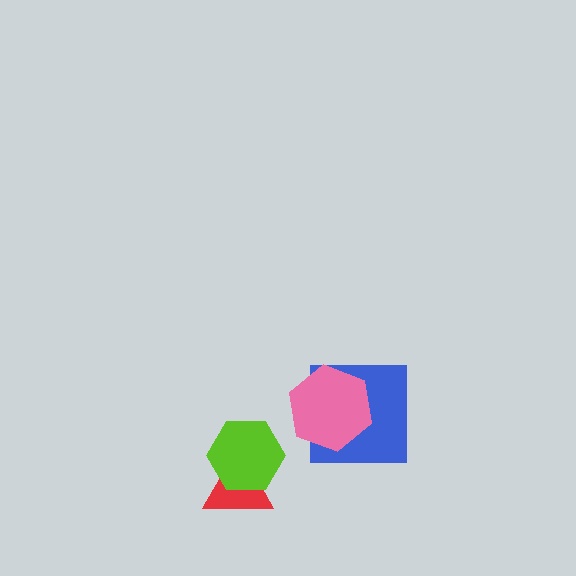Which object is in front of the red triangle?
The lime hexagon is in front of the red triangle.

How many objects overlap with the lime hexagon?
1 object overlaps with the lime hexagon.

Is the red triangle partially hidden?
Yes, it is partially covered by another shape.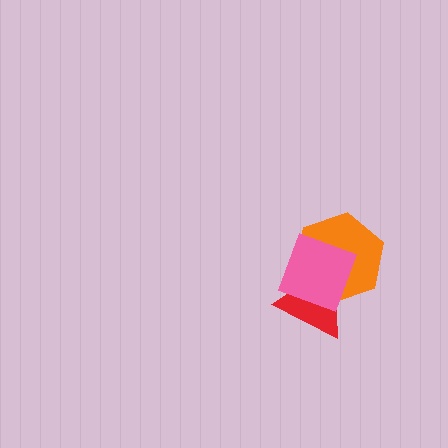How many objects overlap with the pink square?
2 objects overlap with the pink square.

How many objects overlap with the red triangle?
2 objects overlap with the red triangle.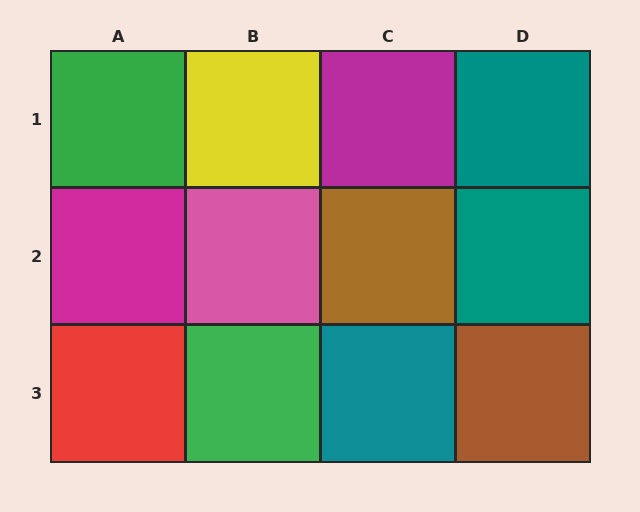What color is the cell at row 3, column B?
Green.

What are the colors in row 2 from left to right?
Magenta, pink, brown, teal.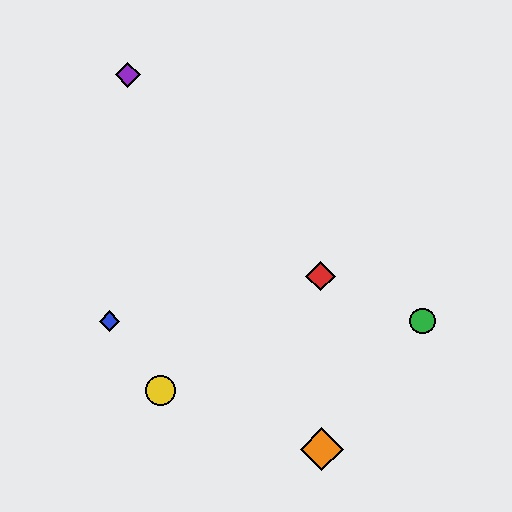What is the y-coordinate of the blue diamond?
The blue diamond is at y≈321.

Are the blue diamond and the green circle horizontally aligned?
Yes, both are at y≈321.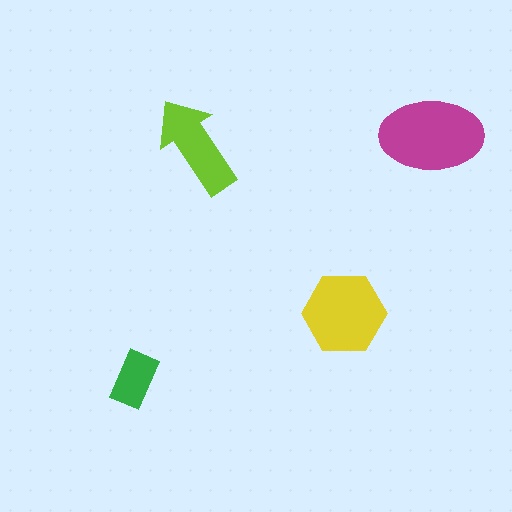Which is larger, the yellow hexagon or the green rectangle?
The yellow hexagon.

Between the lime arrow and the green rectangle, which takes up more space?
The lime arrow.